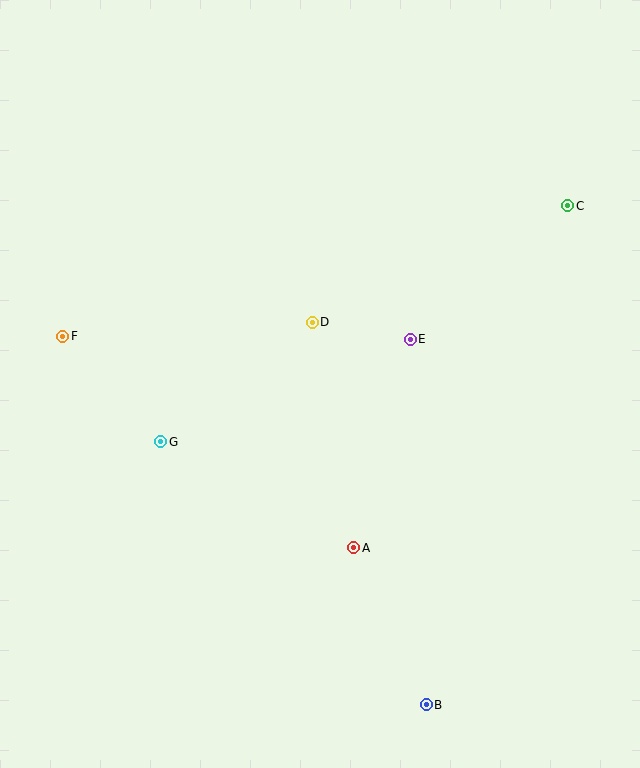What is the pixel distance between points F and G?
The distance between F and G is 144 pixels.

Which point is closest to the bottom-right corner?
Point B is closest to the bottom-right corner.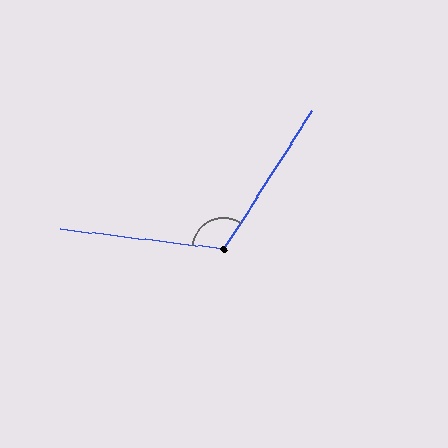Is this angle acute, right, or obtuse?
It is obtuse.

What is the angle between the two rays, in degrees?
Approximately 116 degrees.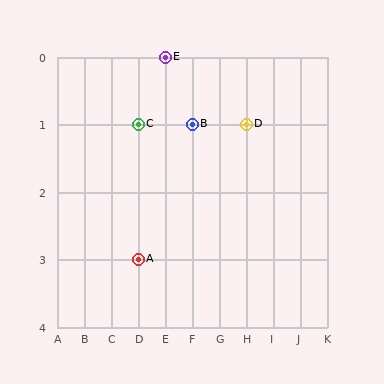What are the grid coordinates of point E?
Point E is at grid coordinates (E, 0).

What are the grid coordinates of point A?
Point A is at grid coordinates (D, 3).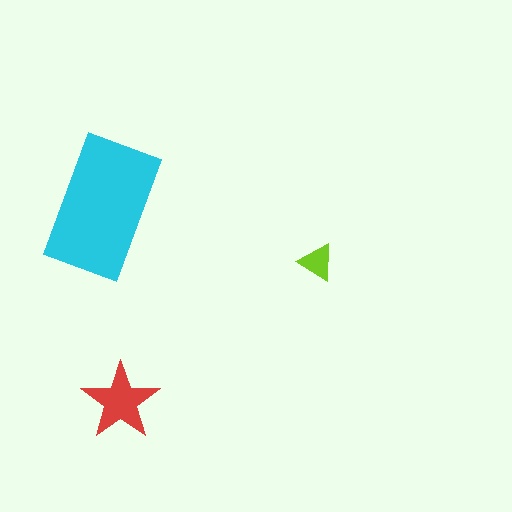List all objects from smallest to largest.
The lime triangle, the red star, the cyan rectangle.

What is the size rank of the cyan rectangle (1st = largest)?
1st.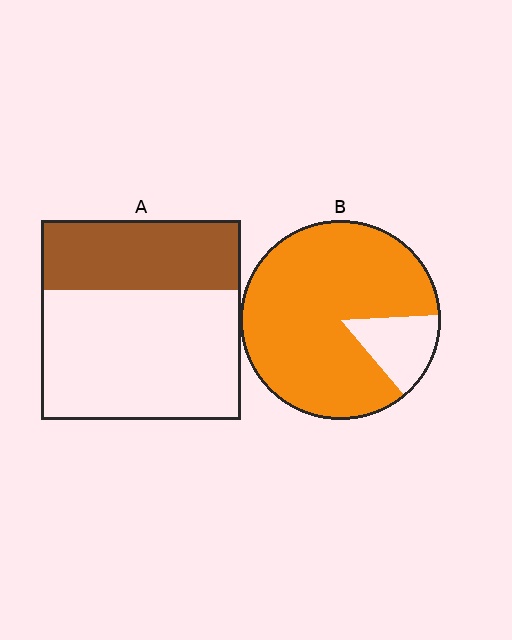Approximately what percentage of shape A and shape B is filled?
A is approximately 35% and B is approximately 85%.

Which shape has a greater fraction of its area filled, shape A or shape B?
Shape B.